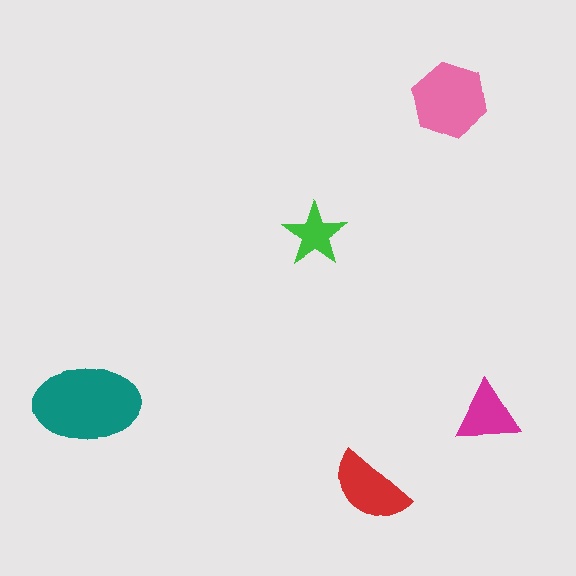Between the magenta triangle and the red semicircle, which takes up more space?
The red semicircle.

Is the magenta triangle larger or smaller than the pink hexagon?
Smaller.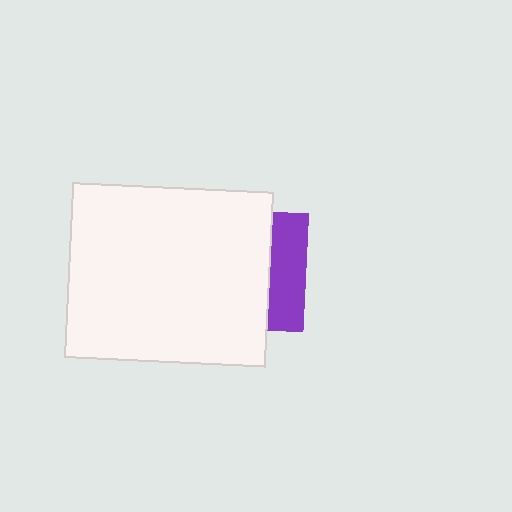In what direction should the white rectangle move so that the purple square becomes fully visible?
The white rectangle should move left. That is the shortest direction to clear the overlap and leave the purple square fully visible.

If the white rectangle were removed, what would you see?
You would see the complete purple square.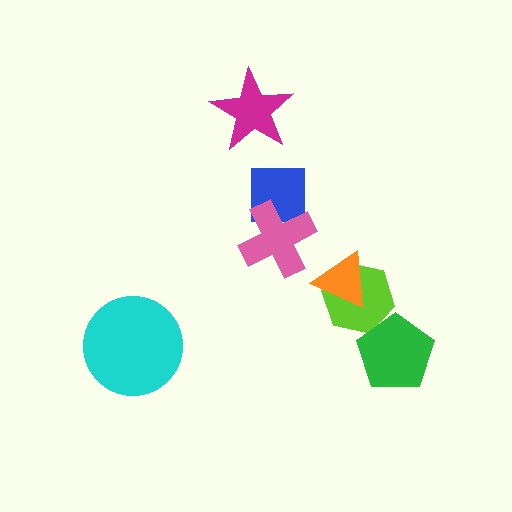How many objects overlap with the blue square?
1 object overlaps with the blue square.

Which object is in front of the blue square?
The pink cross is in front of the blue square.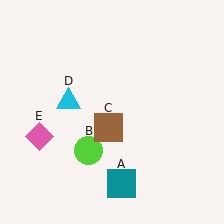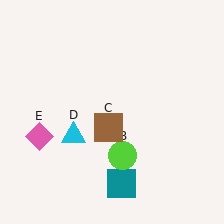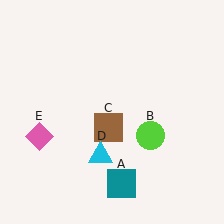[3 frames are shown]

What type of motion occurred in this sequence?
The lime circle (object B), cyan triangle (object D) rotated counterclockwise around the center of the scene.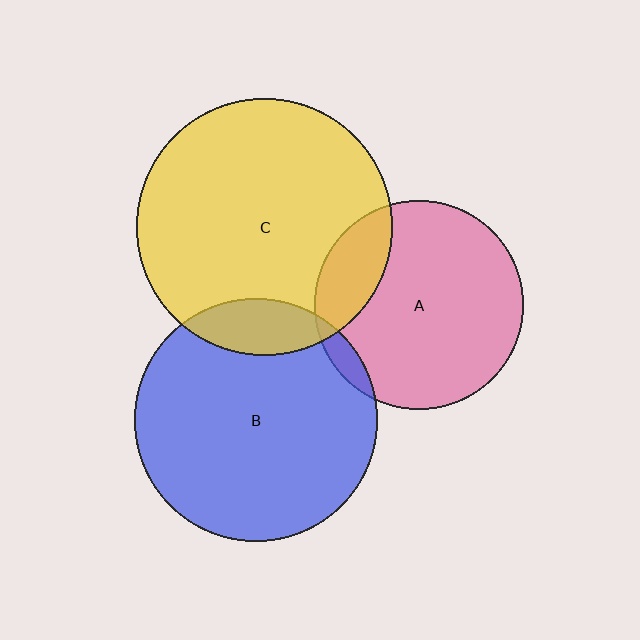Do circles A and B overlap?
Yes.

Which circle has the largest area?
Circle C (yellow).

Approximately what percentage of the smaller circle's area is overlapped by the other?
Approximately 5%.